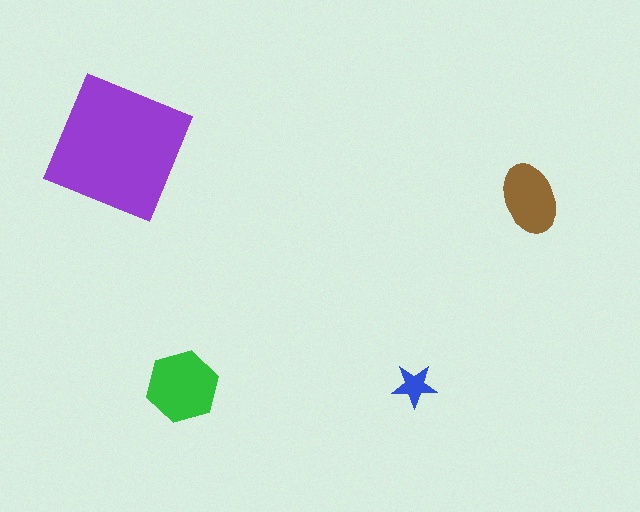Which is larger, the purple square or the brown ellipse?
The purple square.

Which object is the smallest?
The blue star.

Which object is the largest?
The purple square.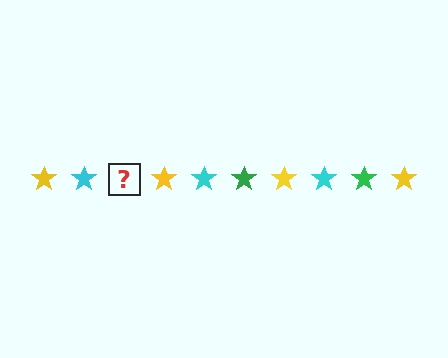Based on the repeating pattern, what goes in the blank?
The blank should be a green star.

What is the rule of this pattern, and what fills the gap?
The rule is that the pattern cycles through yellow, cyan, green stars. The gap should be filled with a green star.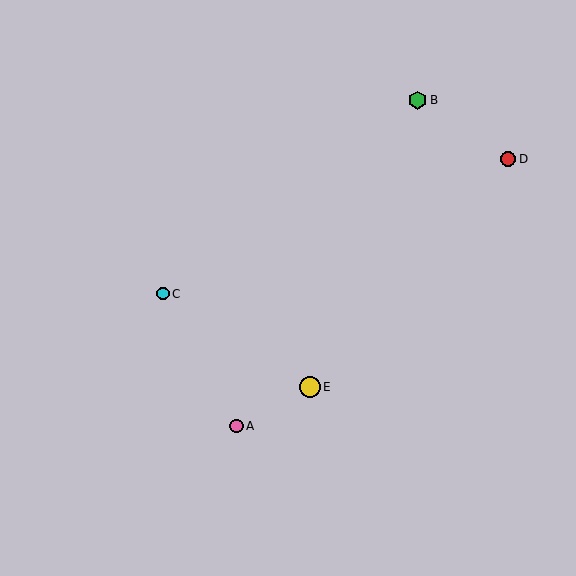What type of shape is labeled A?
Shape A is a pink circle.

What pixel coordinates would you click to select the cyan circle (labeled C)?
Click at (163, 294) to select the cyan circle C.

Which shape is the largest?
The yellow circle (labeled E) is the largest.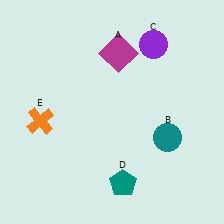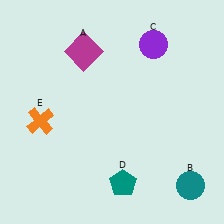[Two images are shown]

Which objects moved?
The objects that moved are: the magenta square (A), the teal circle (B).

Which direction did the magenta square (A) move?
The magenta square (A) moved left.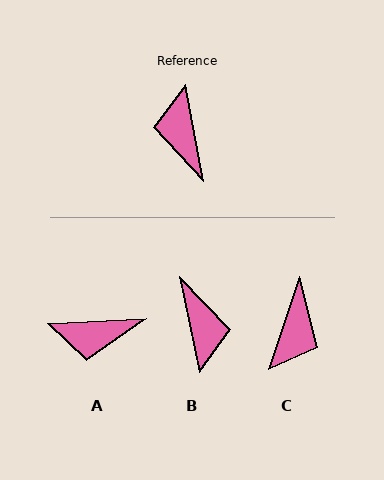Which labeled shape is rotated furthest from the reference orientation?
B, about 179 degrees away.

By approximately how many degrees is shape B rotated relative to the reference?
Approximately 179 degrees clockwise.